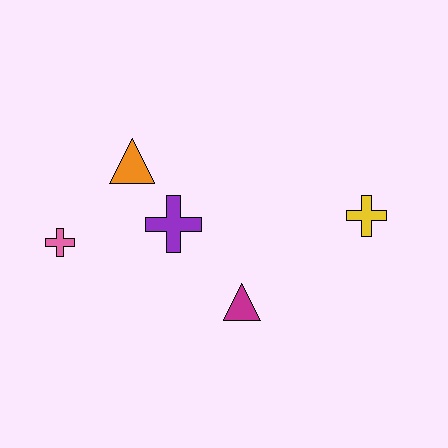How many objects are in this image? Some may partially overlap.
There are 5 objects.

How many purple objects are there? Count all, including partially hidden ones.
There is 1 purple object.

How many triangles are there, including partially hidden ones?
There are 2 triangles.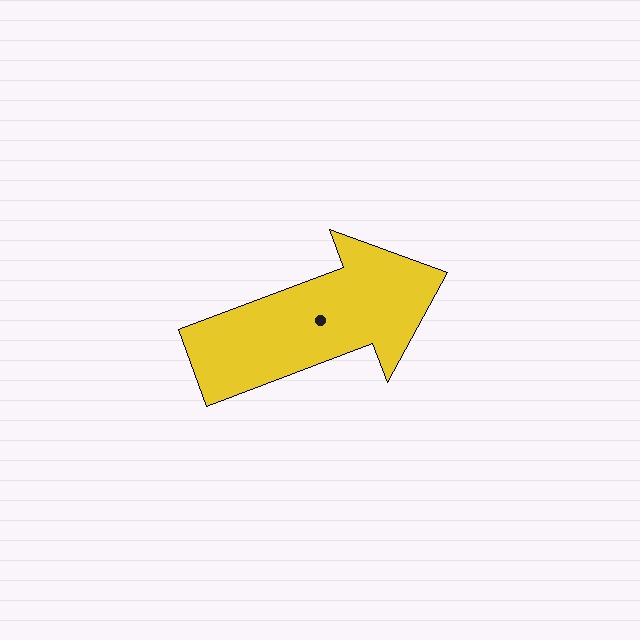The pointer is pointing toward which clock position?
Roughly 2 o'clock.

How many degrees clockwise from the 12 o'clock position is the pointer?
Approximately 69 degrees.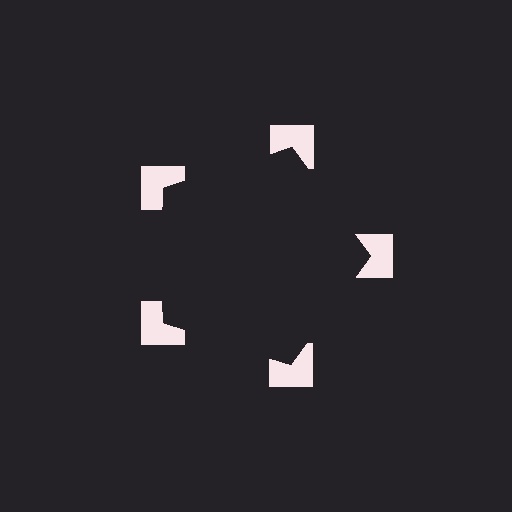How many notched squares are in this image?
There are 5 — one at each vertex of the illusory pentagon.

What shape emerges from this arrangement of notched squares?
An illusory pentagon — its edges are inferred from the aligned wedge cuts in the notched squares, not physically drawn.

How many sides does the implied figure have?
5 sides.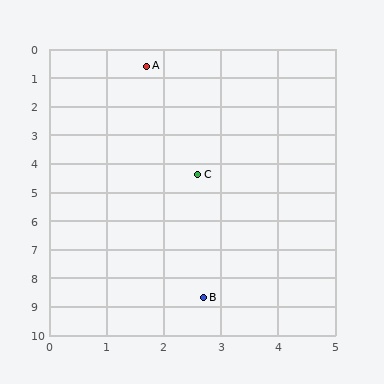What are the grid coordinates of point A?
Point A is at approximately (1.7, 0.6).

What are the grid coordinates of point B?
Point B is at approximately (2.7, 8.7).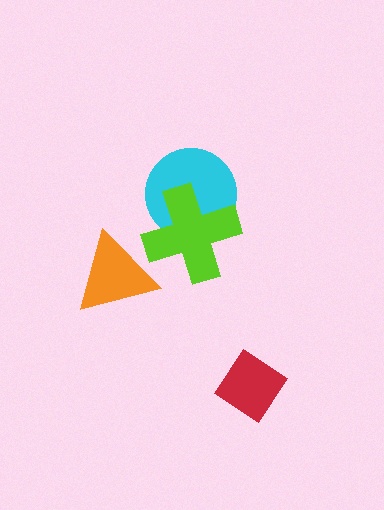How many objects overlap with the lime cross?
1 object overlaps with the lime cross.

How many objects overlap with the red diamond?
0 objects overlap with the red diamond.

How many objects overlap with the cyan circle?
1 object overlaps with the cyan circle.